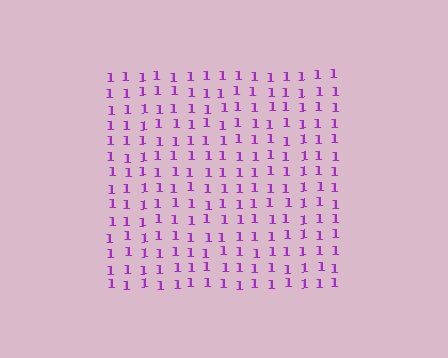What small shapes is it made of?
It is made of small digit 1's.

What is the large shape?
The large shape is a square.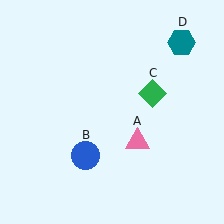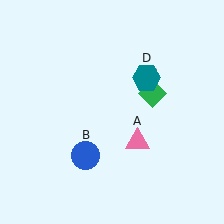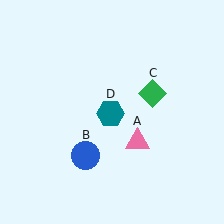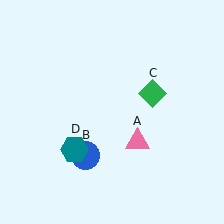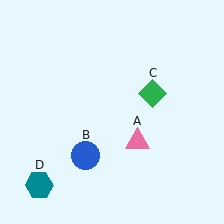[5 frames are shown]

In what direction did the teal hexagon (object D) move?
The teal hexagon (object D) moved down and to the left.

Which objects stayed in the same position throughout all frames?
Pink triangle (object A) and blue circle (object B) and green diamond (object C) remained stationary.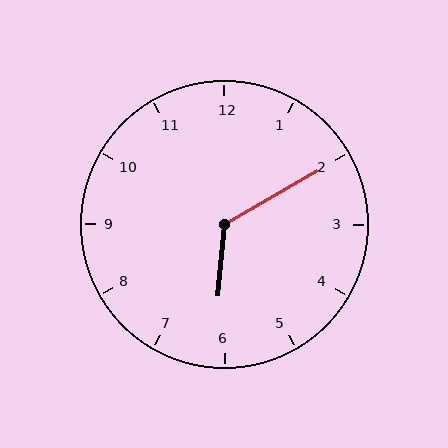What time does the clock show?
6:10.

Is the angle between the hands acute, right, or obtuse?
It is obtuse.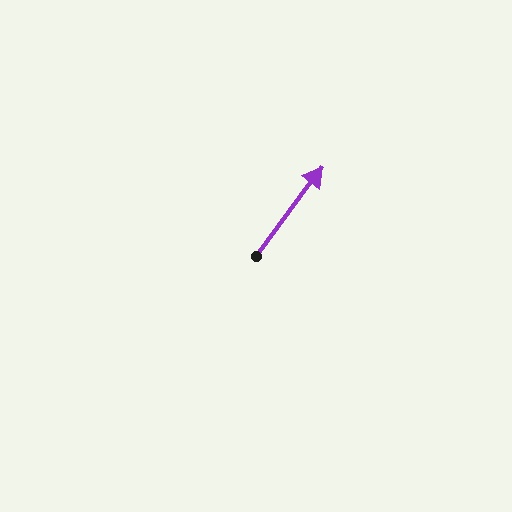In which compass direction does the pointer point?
Northeast.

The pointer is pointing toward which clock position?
Roughly 1 o'clock.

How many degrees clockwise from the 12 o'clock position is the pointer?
Approximately 37 degrees.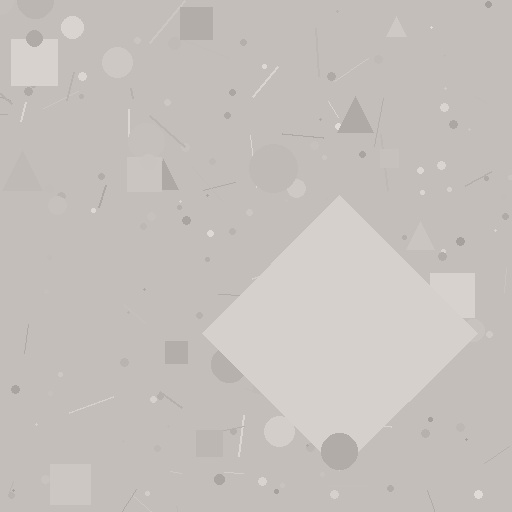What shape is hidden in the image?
A diamond is hidden in the image.